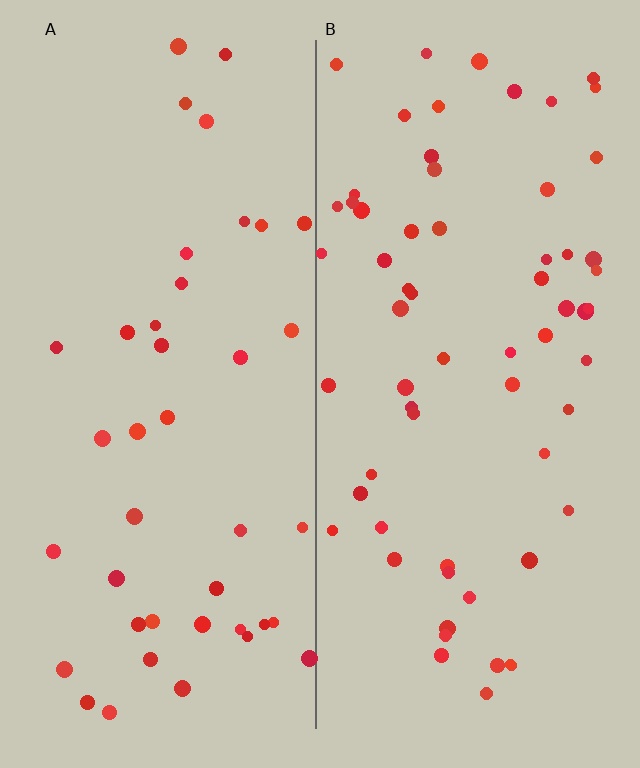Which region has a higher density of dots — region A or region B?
B (the right).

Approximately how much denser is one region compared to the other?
Approximately 1.6× — region B over region A.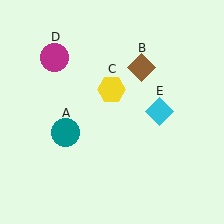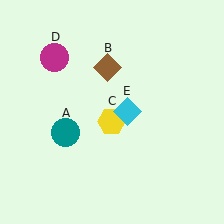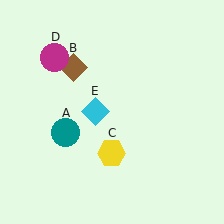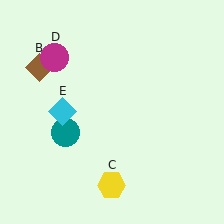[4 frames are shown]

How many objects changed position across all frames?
3 objects changed position: brown diamond (object B), yellow hexagon (object C), cyan diamond (object E).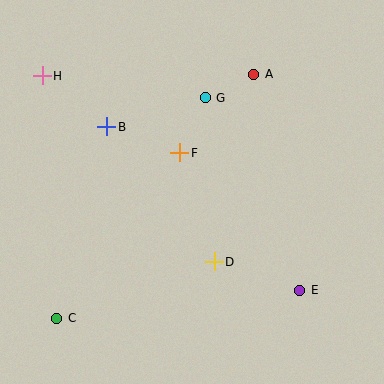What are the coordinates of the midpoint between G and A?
The midpoint between G and A is at (229, 86).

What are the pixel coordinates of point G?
Point G is at (205, 98).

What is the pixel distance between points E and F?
The distance between E and F is 183 pixels.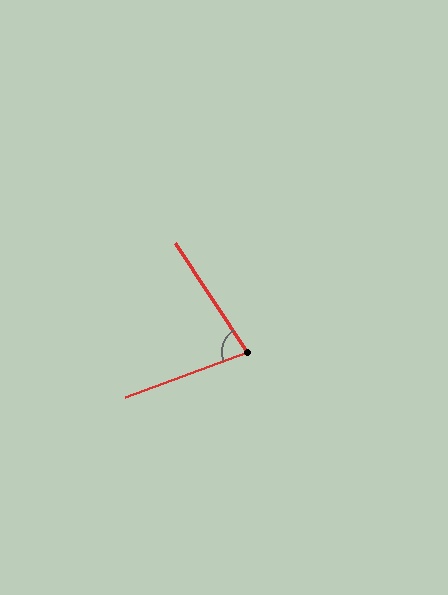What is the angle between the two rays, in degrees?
Approximately 77 degrees.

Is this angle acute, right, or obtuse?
It is acute.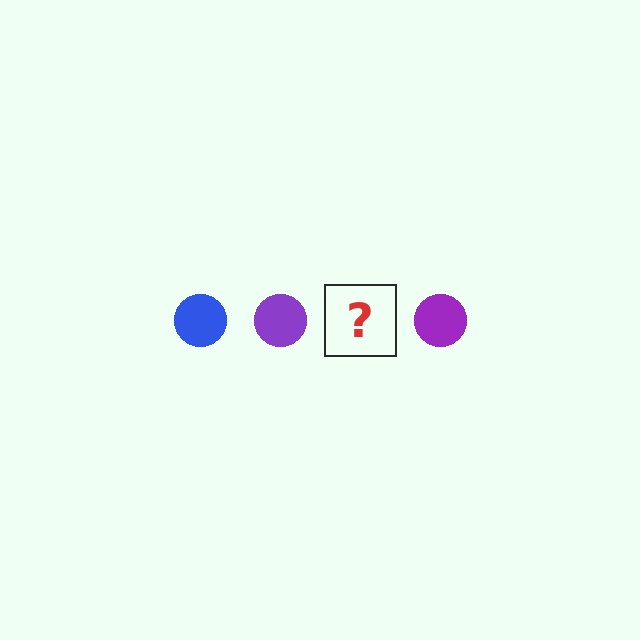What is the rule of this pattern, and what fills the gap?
The rule is that the pattern cycles through blue, purple circles. The gap should be filled with a blue circle.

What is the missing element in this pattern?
The missing element is a blue circle.